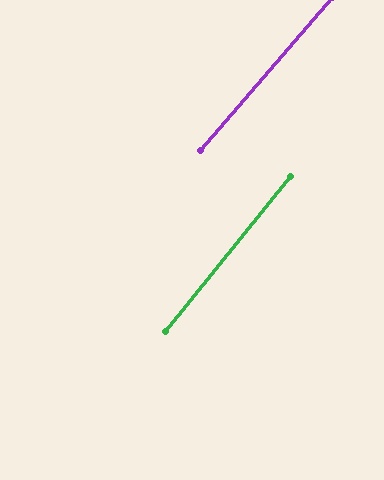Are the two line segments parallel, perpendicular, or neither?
Parallel — their directions differ by only 1.7°.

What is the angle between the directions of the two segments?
Approximately 2 degrees.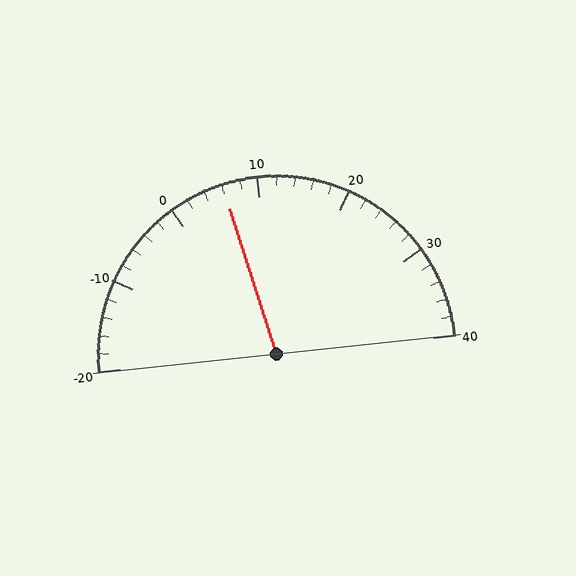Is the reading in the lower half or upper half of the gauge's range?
The reading is in the lower half of the range (-20 to 40).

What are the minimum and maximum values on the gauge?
The gauge ranges from -20 to 40.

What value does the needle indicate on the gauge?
The needle indicates approximately 6.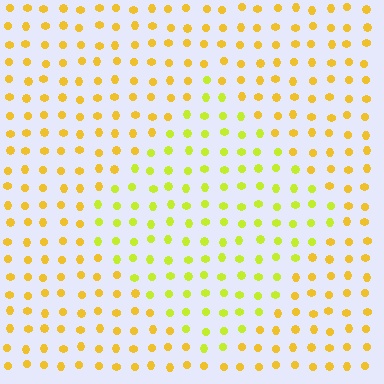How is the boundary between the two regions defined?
The boundary is defined purely by a slight shift in hue (about 28 degrees). Spacing, size, and orientation are identical on both sides.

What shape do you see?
I see a diamond.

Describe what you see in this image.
The image is filled with small yellow elements in a uniform arrangement. A diamond-shaped region is visible where the elements are tinted to a slightly different hue, forming a subtle color boundary.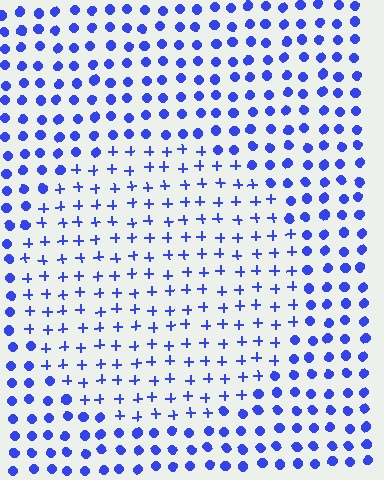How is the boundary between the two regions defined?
The boundary is defined by a change in element shape: plus signs inside vs. circles outside. All elements share the same color and spacing.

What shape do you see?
I see a circle.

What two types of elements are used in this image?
The image uses plus signs inside the circle region and circles outside it.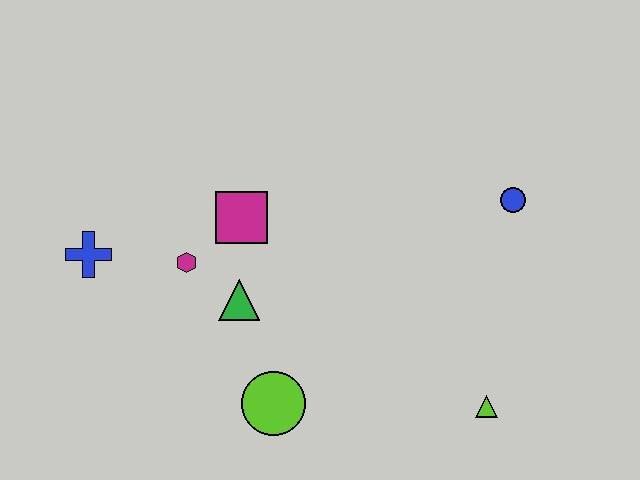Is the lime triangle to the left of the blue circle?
Yes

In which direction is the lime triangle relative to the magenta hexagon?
The lime triangle is to the right of the magenta hexagon.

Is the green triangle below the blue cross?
Yes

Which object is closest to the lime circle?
The green triangle is closest to the lime circle.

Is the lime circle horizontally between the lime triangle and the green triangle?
Yes